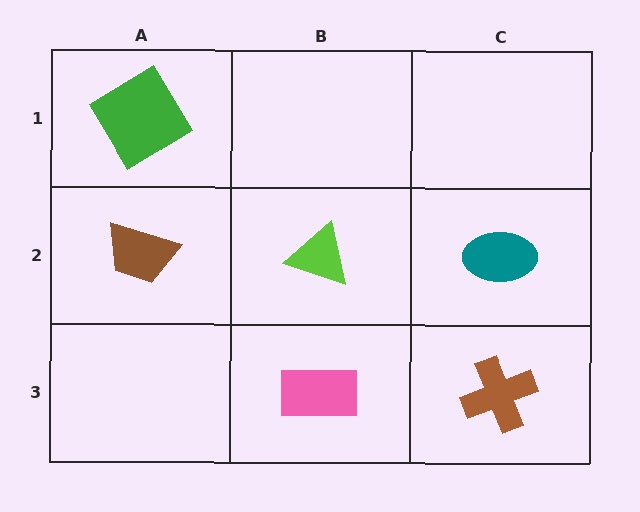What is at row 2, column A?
A brown trapezoid.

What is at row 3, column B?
A pink rectangle.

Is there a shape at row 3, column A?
No, that cell is empty.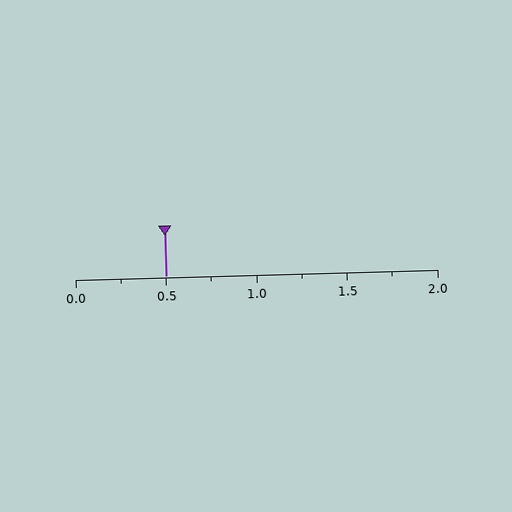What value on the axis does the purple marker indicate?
The marker indicates approximately 0.5.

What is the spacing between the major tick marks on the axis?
The major ticks are spaced 0.5 apart.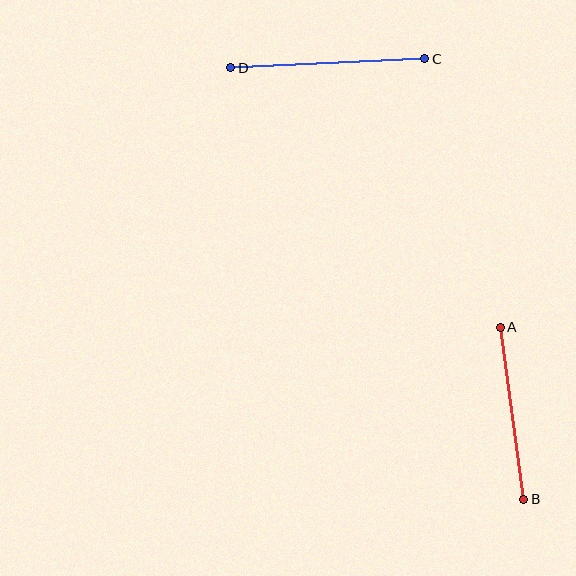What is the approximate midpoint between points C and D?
The midpoint is at approximately (328, 63) pixels.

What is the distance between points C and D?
The distance is approximately 194 pixels.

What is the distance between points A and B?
The distance is approximately 174 pixels.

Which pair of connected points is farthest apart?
Points C and D are farthest apart.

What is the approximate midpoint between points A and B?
The midpoint is at approximately (512, 413) pixels.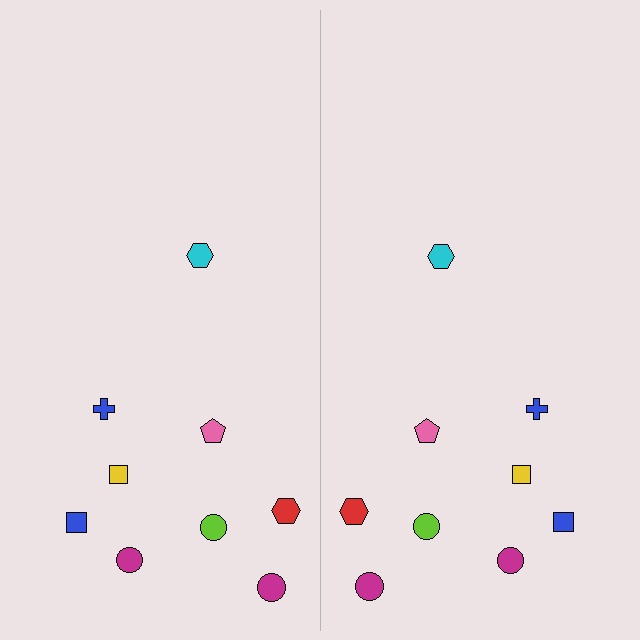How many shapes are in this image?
There are 18 shapes in this image.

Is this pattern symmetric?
Yes, this pattern has bilateral (reflection) symmetry.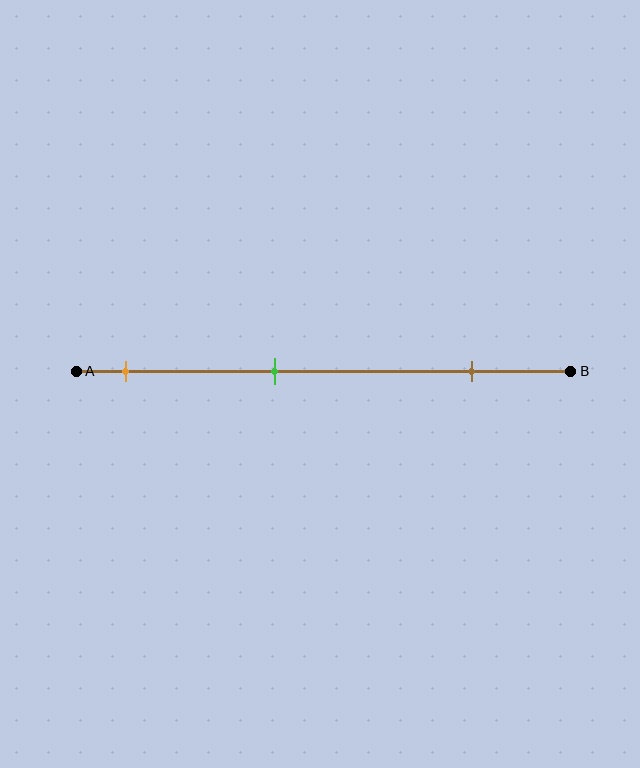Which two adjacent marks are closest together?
The orange and green marks are the closest adjacent pair.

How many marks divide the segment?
There are 3 marks dividing the segment.